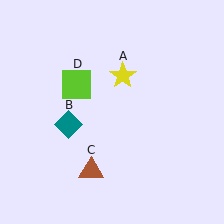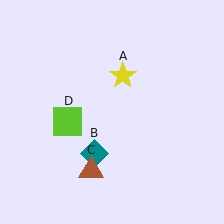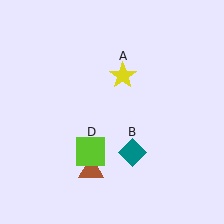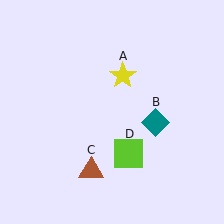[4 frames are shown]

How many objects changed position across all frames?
2 objects changed position: teal diamond (object B), lime square (object D).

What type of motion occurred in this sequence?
The teal diamond (object B), lime square (object D) rotated counterclockwise around the center of the scene.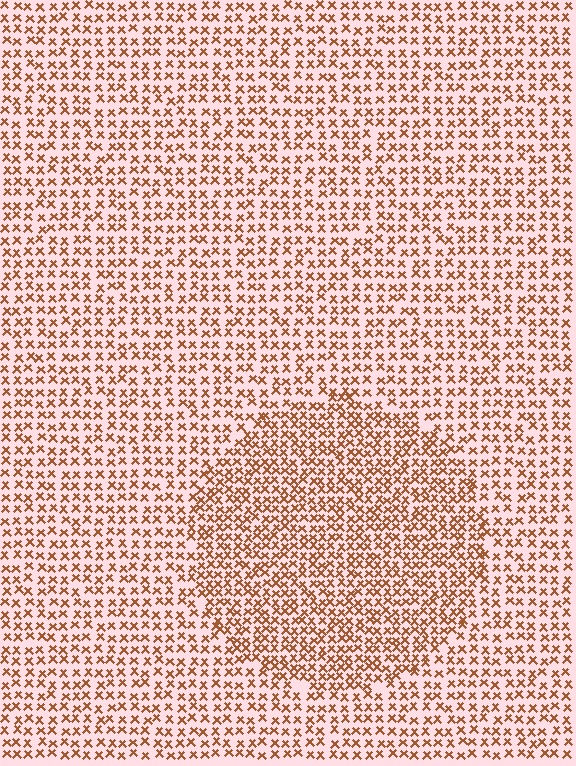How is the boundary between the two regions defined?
The boundary is defined by a change in element density (approximately 1.6x ratio). All elements are the same color, size, and shape.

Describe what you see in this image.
The image contains small brown elements arranged at two different densities. A circle-shaped region is visible where the elements are more densely packed than the surrounding area.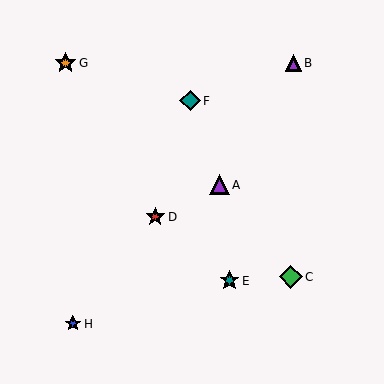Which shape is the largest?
The green diamond (labeled C) is the largest.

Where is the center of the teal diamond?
The center of the teal diamond is at (190, 101).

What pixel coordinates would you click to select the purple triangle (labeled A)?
Click at (219, 185) to select the purple triangle A.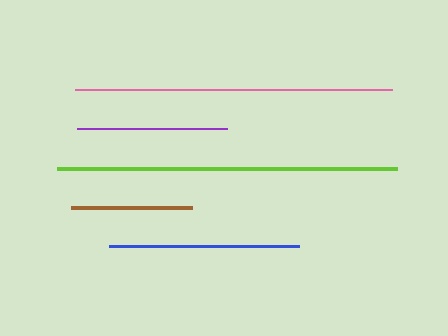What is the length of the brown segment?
The brown segment is approximately 121 pixels long.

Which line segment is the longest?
The lime line is the longest at approximately 340 pixels.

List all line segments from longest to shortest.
From longest to shortest: lime, pink, blue, purple, brown.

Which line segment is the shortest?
The brown line is the shortest at approximately 121 pixels.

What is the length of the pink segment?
The pink segment is approximately 316 pixels long.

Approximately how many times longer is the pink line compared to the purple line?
The pink line is approximately 2.1 times the length of the purple line.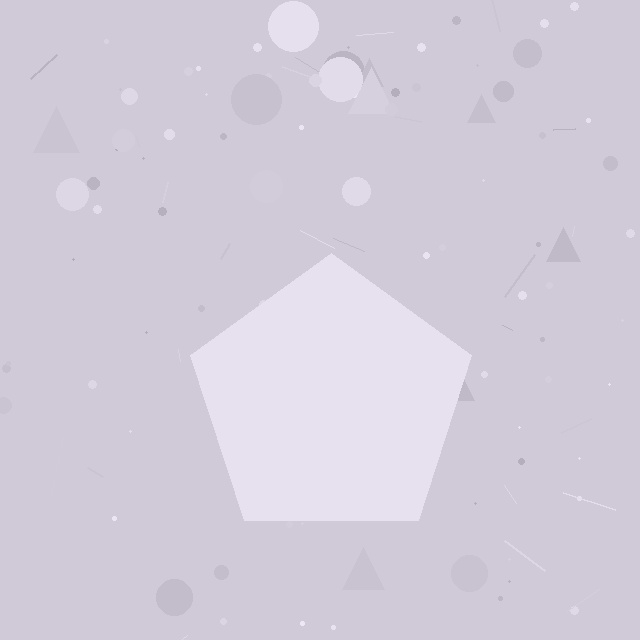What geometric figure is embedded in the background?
A pentagon is embedded in the background.